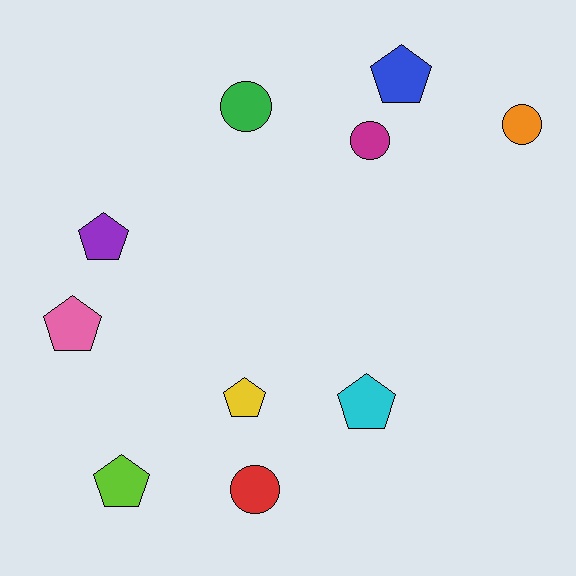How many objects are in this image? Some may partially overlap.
There are 10 objects.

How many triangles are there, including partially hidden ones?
There are no triangles.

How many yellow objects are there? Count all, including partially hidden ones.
There is 1 yellow object.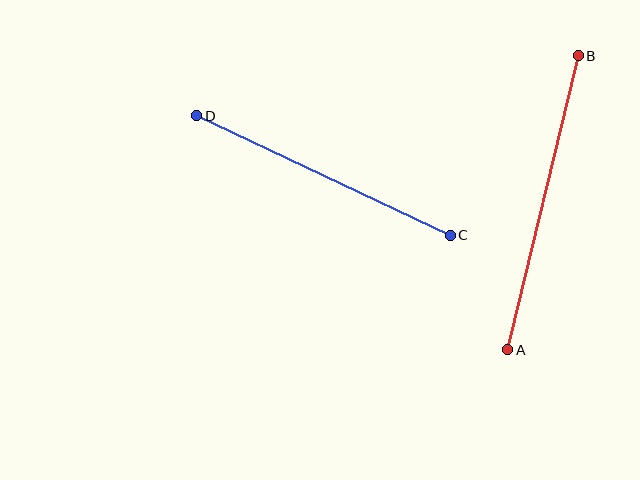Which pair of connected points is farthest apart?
Points A and B are farthest apart.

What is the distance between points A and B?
The distance is approximately 302 pixels.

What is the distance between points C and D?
The distance is approximately 280 pixels.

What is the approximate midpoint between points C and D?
The midpoint is at approximately (324, 176) pixels.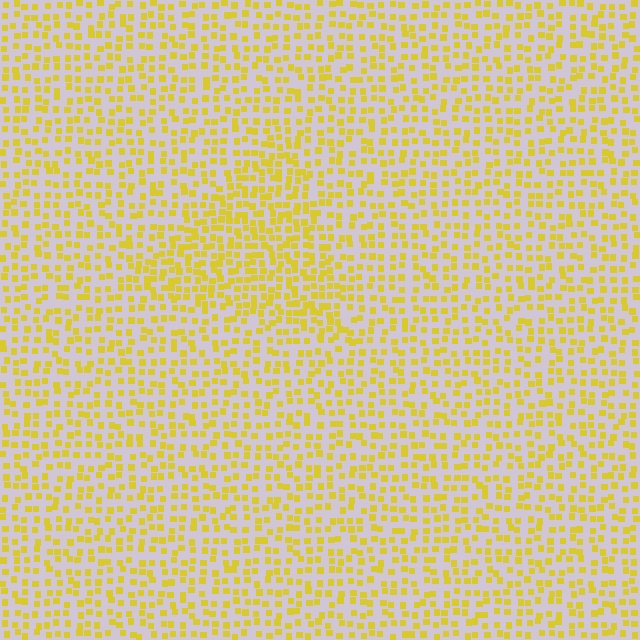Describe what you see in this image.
The image contains small yellow elements arranged at two different densities. A triangle-shaped region is visible where the elements are more densely packed than the surrounding area.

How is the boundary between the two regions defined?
The boundary is defined by a change in element density (approximately 1.6x ratio). All elements are the same color, size, and shape.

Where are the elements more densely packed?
The elements are more densely packed inside the triangle boundary.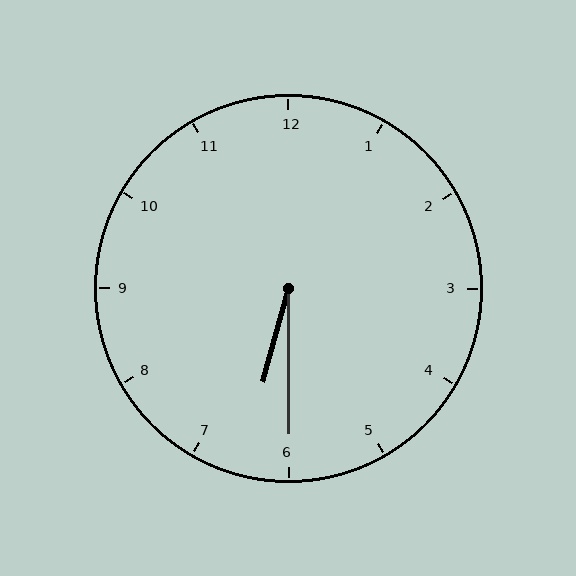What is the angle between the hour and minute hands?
Approximately 15 degrees.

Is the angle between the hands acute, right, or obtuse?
It is acute.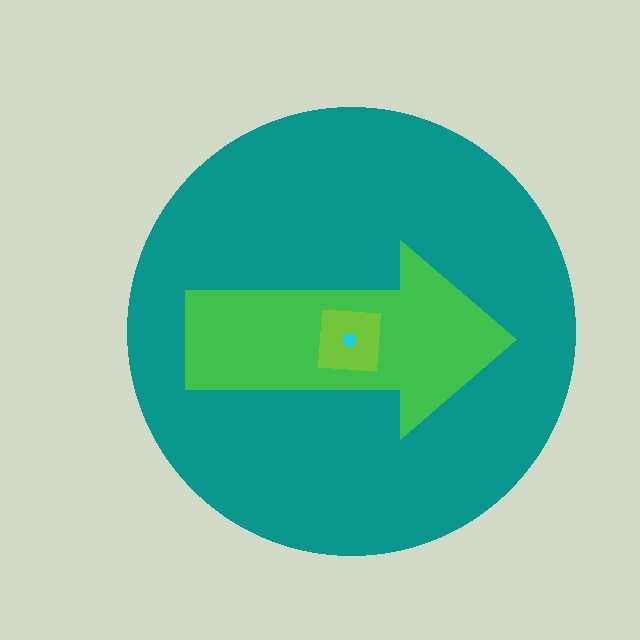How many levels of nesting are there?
4.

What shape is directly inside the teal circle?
The green arrow.